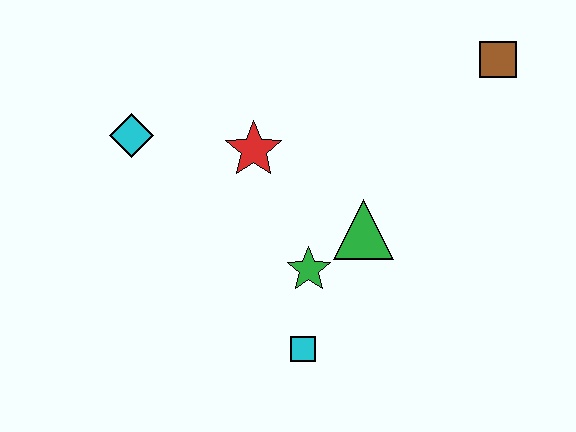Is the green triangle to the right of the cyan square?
Yes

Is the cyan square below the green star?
Yes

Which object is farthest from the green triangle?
The cyan diamond is farthest from the green triangle.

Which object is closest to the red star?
The cyan diamond is closest to the red star.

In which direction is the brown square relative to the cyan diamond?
The brown square is to the right of the cyan diamond.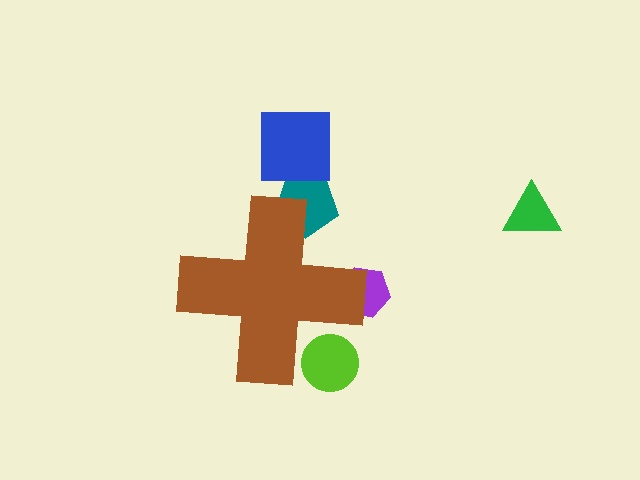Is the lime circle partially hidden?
Yes, the lime circle is partially hidden behind the brown cross.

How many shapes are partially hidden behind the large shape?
3 shapes are partially hidden.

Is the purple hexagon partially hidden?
Yes, the purple hexagon is partially hidden behind the brown cross.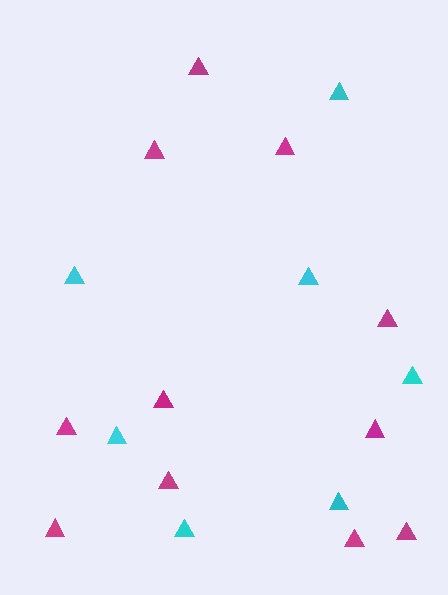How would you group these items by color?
There are 2 groups: one group of magenta triangles (11) and one group of cyan triangles (7).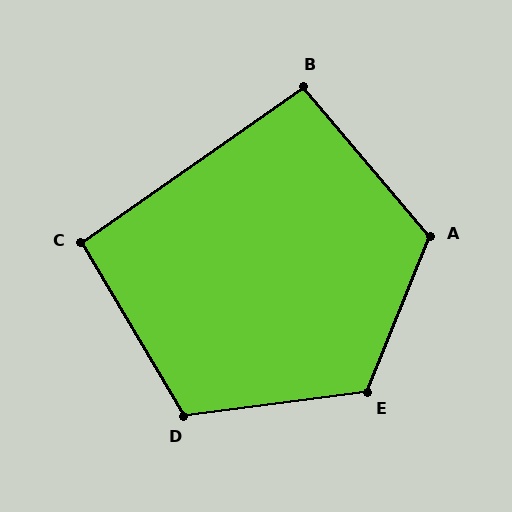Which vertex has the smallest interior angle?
C, at approximately 94 degrees.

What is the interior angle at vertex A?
Approximately 118 degrees (obtuse).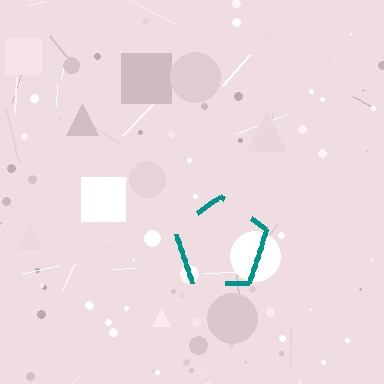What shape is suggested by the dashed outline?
The dashed outline suggests a pentagon.